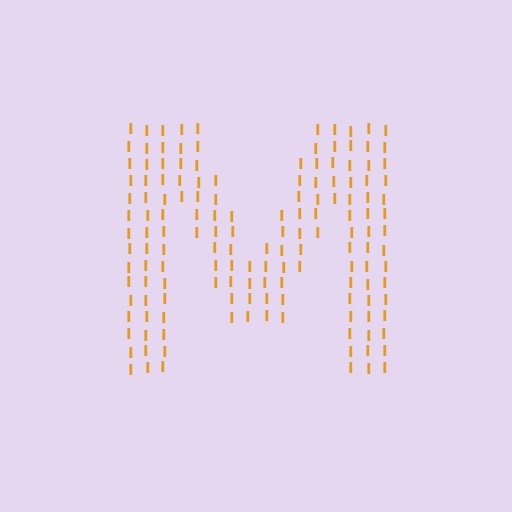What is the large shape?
The large shape is the letter M.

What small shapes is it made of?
It is made of small letter I's.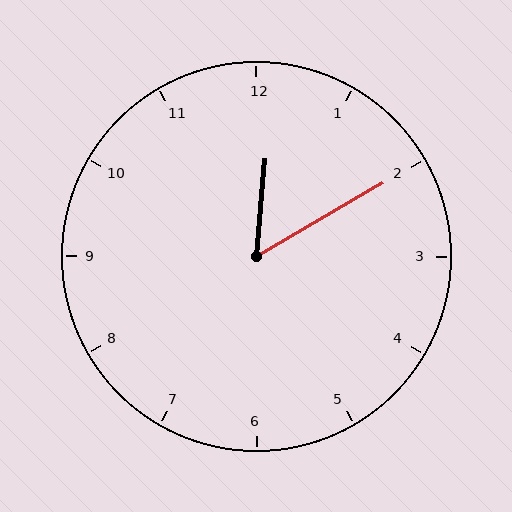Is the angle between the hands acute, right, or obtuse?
It is acute.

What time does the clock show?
12:10.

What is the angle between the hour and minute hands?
Approximately 55 degrees.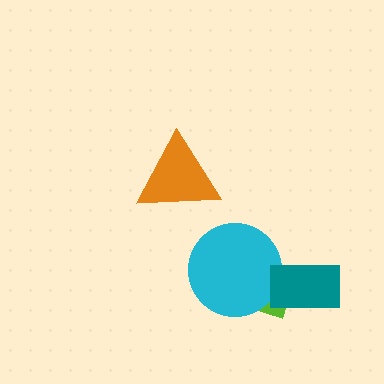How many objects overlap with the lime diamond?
2 objects overlap with the lime diamond.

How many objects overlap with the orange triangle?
0 objects overlap with the orange triangle.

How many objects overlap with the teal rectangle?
2 objects overlap with the teal rectangle.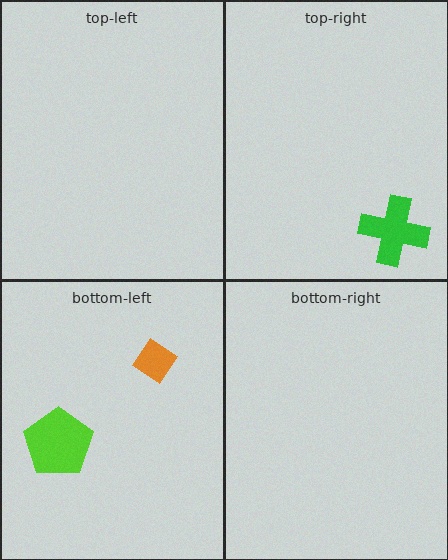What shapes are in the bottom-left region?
The orange diamond, the lime pentagon.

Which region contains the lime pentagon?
The bottom-left region.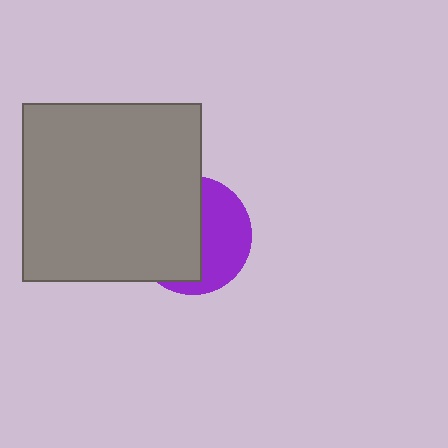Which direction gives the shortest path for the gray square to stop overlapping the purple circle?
Moving left gives the shortest separation.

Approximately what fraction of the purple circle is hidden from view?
Roughly 55% of the purple circle is hidden behind the gray square.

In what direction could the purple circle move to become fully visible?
The purple circle could move right. That would shift it out from behind the gray square entirely.